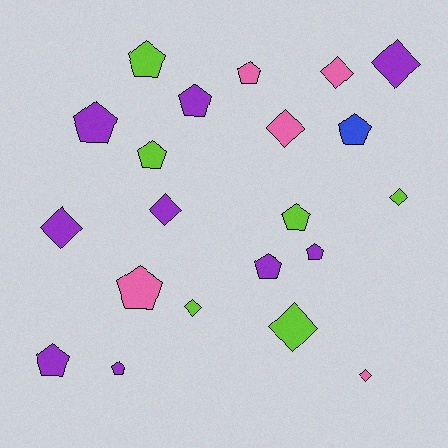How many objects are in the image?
There are 21 objects.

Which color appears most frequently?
Purple, with 9 objects.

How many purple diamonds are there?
There are 3 purple diamonds.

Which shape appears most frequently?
Pentagon, with 12 objects.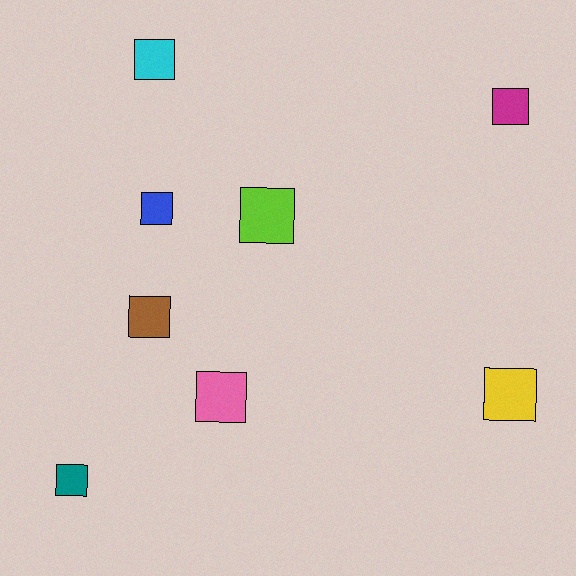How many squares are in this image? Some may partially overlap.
There are 8 squares.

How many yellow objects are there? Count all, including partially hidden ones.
There is 1 yellow object.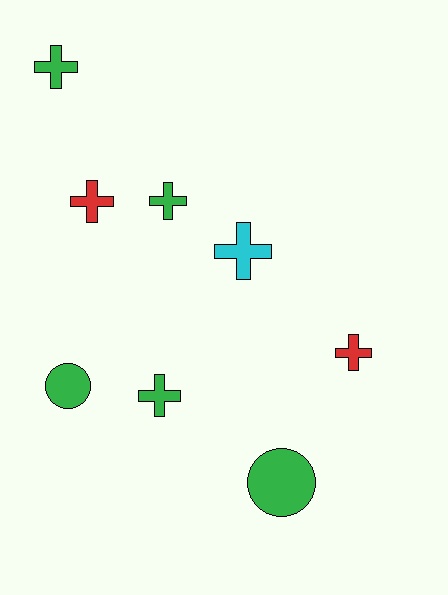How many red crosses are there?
There are 2 red crosses.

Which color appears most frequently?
Green, with 5 objects.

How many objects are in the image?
There are 8 objects.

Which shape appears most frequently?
Cross, with 6 objects.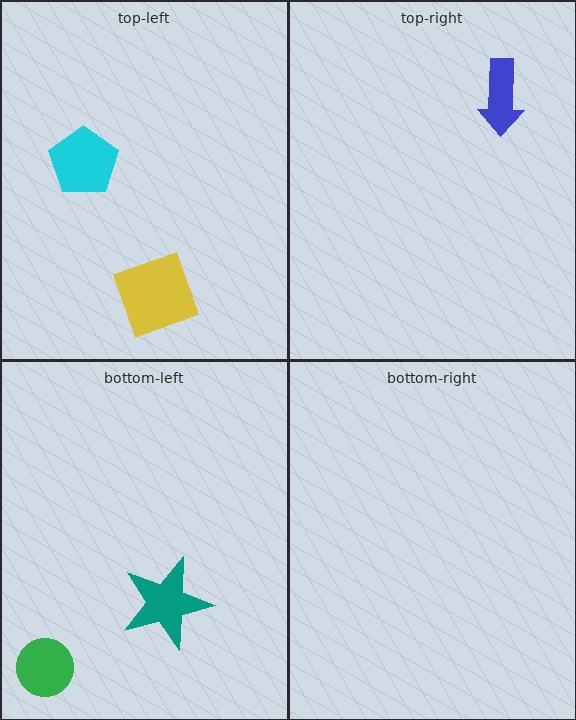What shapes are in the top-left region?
The yellow diamond, the cyan pentagon.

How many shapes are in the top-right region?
1.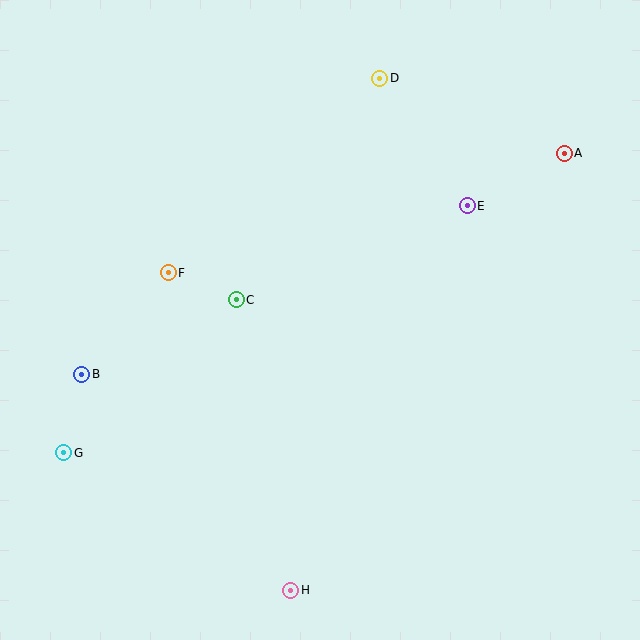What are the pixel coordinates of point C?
Point C is at (236, 300).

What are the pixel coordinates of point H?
Point H is at (291, 590).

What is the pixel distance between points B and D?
The distance between B and D is 420 pixels.